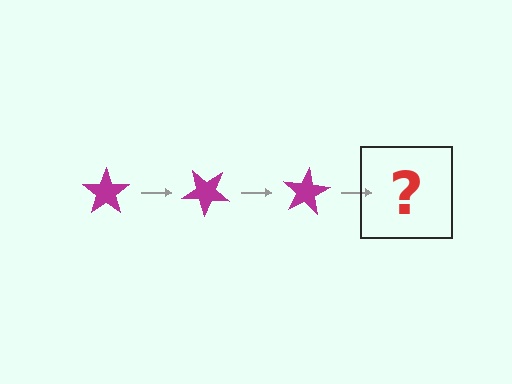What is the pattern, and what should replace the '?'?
The pattern is that the star rotates 40 degrees each step. The '?' should be a magenta star rotated 120 degrees.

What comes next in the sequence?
The next element should be a magenta star rotated 120 degrees.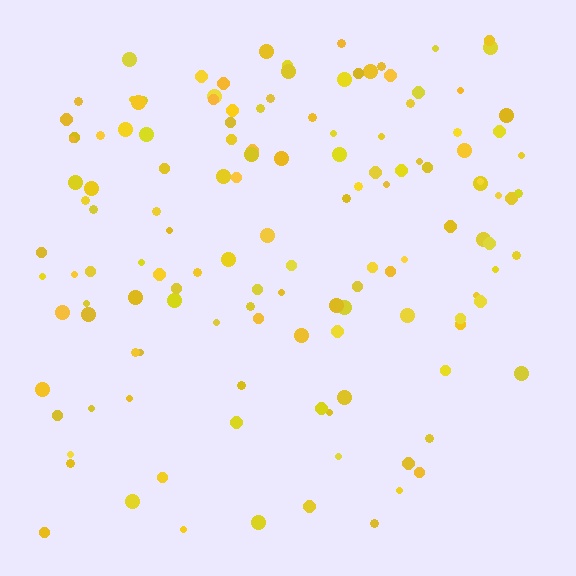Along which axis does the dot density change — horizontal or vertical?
Vertical.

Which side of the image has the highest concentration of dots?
The top.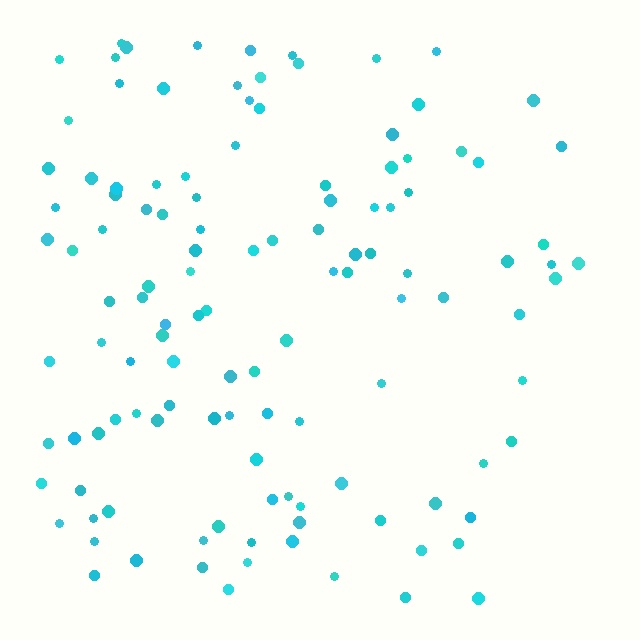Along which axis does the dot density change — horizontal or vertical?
Horizontal.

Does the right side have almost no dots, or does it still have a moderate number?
Still a moderate number, just noticeably fewer than the left.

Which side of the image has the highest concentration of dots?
The left.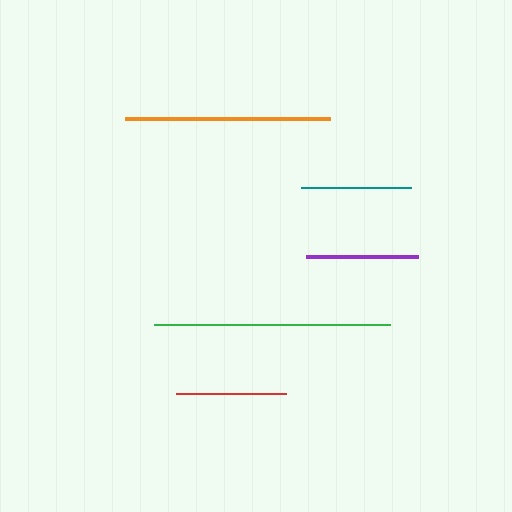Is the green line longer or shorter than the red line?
The green line is longer than the red line.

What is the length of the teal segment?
The teal segment is approximately 110 pixels long.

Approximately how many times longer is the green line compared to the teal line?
The green line is approximately 2.1 times the length of the teal line.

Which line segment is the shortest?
The red line is the shortest at approximately 110 pixels.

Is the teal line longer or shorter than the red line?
The teal line is longer than the red line.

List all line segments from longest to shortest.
From longest to shortest: green, orange, purple, teal, red.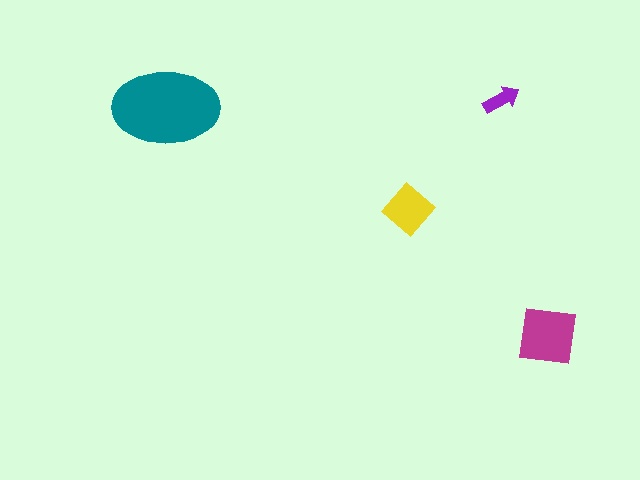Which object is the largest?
The teal ellipse.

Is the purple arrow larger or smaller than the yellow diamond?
Smaller.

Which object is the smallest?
The purple arrow.